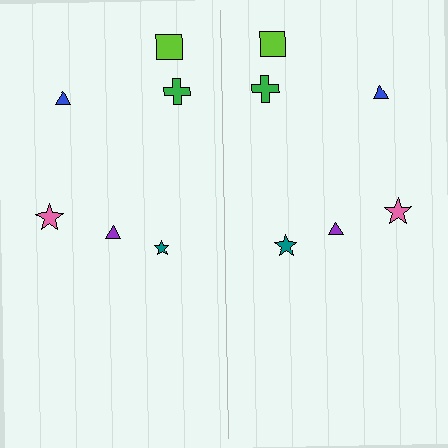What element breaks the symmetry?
The teal star on the right side has a different size than its mirror counterpart.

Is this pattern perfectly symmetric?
No, the pattern is not perfectly symmetric. The teal star on the right side has a different size than its mirror counterpart.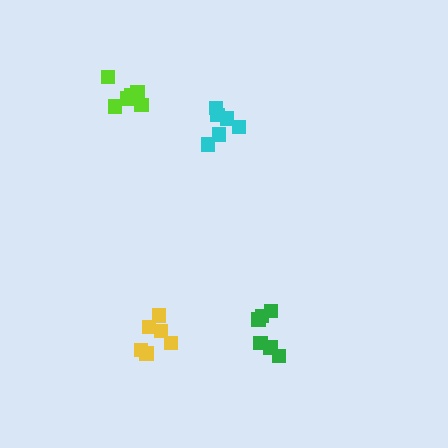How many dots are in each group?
Group 1: 6 dots, Group 2: 6 dots, Group 3: 6 dots, Group 4: 6 dots (24 total).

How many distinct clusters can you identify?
There are 4 distinct clusters.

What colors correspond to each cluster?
The clusters are colored: lime, yellow, cyan, green.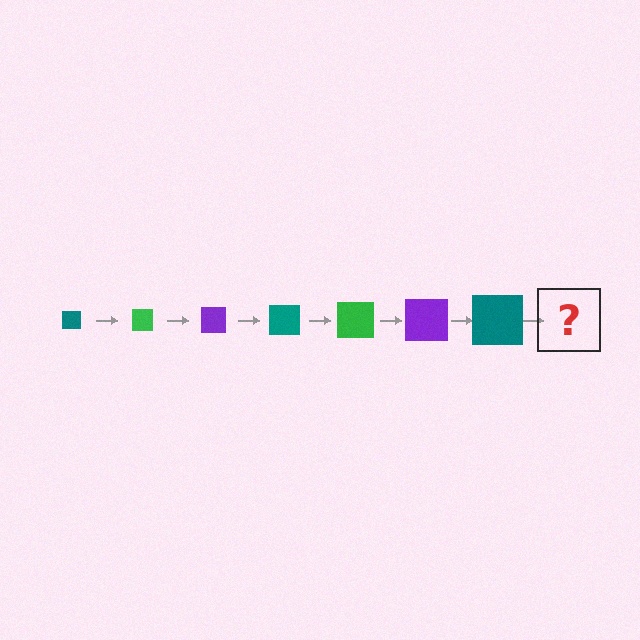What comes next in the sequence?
The next element should be a green square, larger than the previous one.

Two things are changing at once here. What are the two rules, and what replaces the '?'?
The two rules are that the square grows larger each step and the color cycles through teal, green, and purple. The '?' should be a green square, larger than the previous one.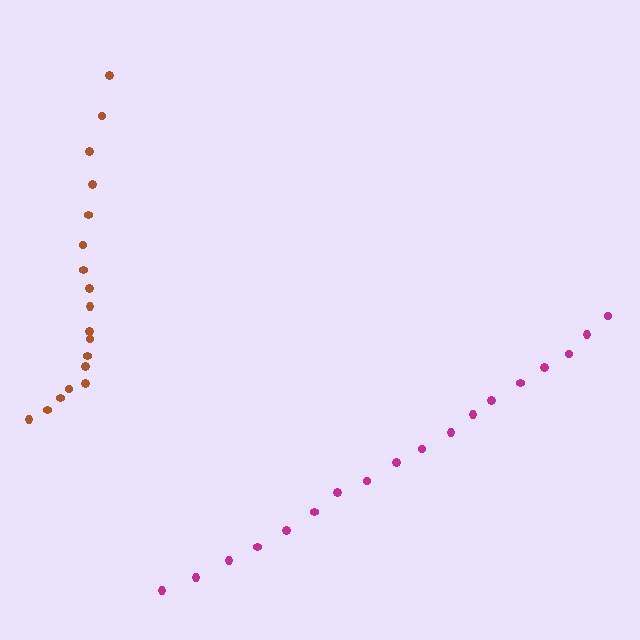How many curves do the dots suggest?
There are 2 distinct paths.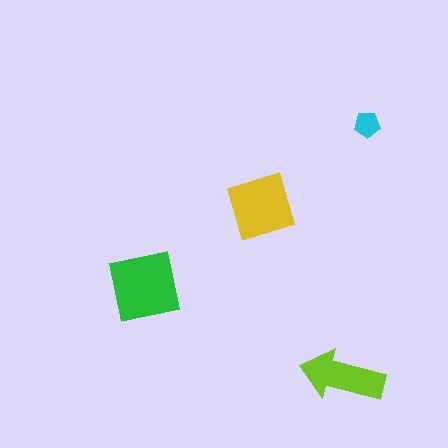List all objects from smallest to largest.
The cyan pentagon, the lime arrow, the yellow diamond, the green square.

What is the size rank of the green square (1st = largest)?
1st.